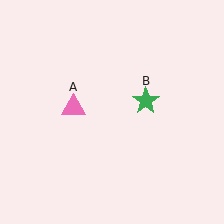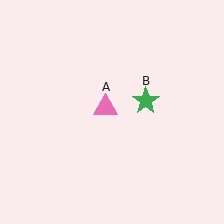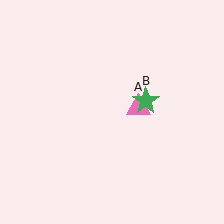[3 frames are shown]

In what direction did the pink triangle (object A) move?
The pink triangle (object A) moved right.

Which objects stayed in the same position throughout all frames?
Green star (object B) remained stationary.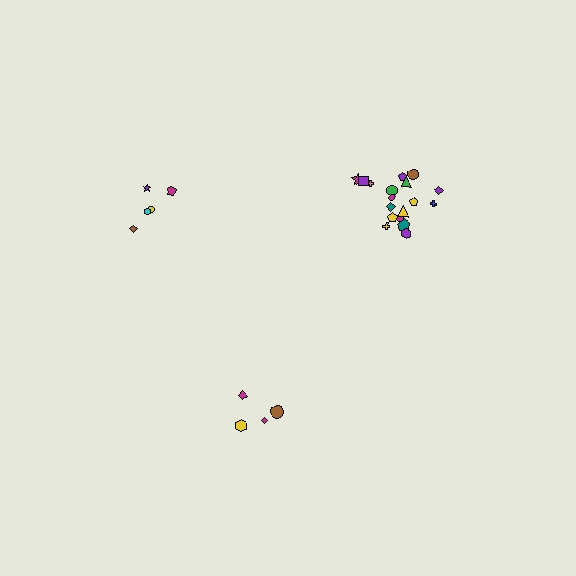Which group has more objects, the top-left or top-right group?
The top-right group.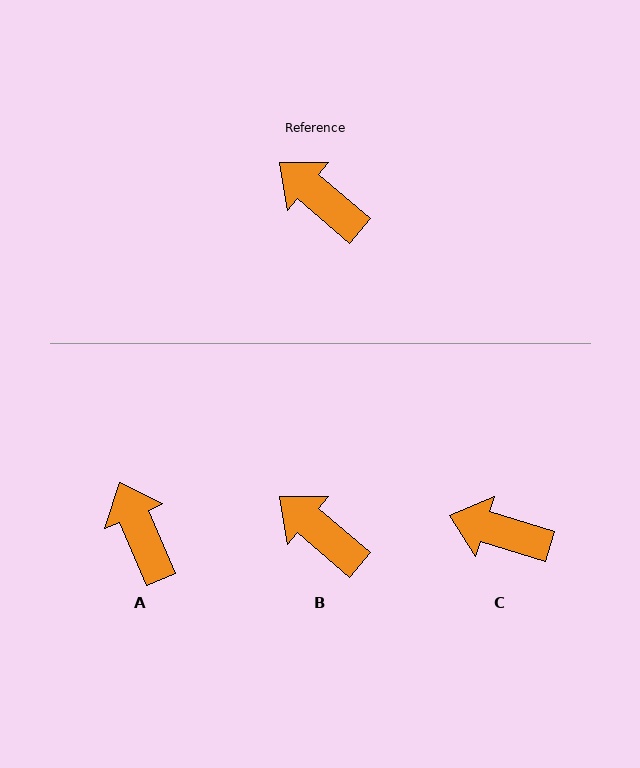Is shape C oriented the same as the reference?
No, it is off by about 23 degrees.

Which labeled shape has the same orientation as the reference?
B.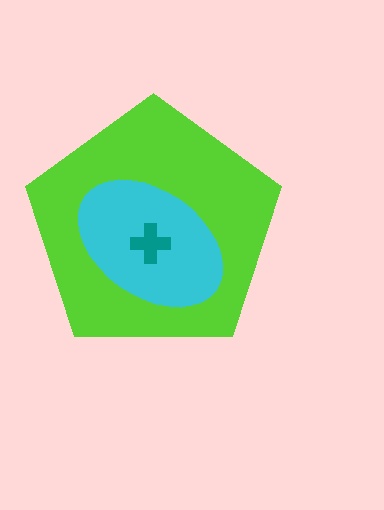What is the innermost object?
The teal cross.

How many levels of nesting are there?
3.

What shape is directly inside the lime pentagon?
The cyan ellipse.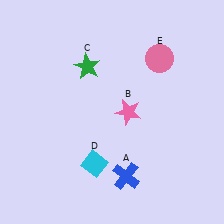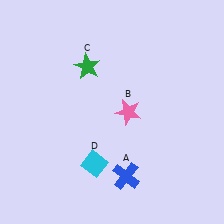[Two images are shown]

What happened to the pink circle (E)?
The pink circle (E) was removed in Image 2. It was in the top-right area of Image 1.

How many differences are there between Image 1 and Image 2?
There is 1 difference between the two images.